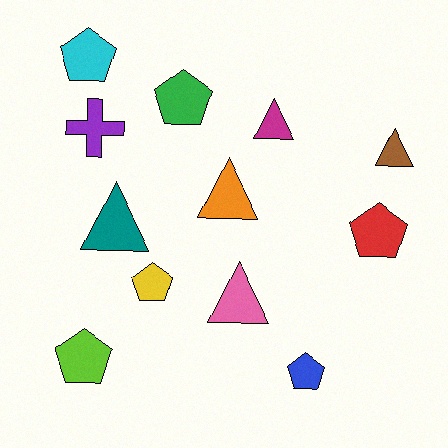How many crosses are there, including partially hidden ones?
There is 1 cross.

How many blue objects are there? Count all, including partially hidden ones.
There is 1 blue object.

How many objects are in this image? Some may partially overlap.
There are 12 objects.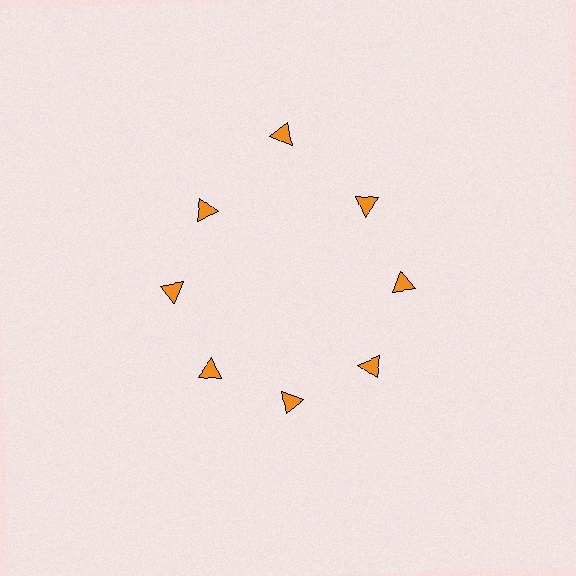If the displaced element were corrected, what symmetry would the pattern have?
It would have 8-fold rotational symmetry — the pattern would map onto itself every 45 degrees.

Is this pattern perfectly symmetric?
No. The 8 orange triangles are arranged in a ring, but one element near the 12 o'clock position is pushed outward from the center, breaking the 8-fold rotational symmetry.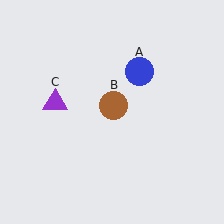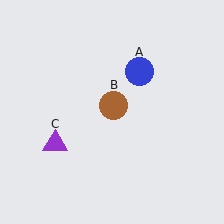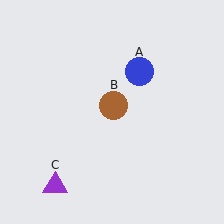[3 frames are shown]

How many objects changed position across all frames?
1 object changed position: purple triangle (object C).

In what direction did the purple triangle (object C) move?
The purple triangle (object C) moved down.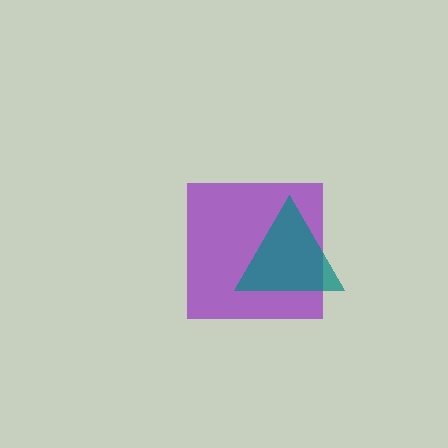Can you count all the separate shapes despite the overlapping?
Yes, there are 2 separate shapes.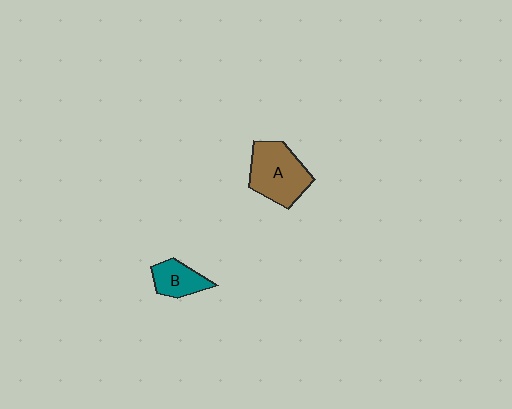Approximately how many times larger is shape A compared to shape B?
Approximately 1.8 times.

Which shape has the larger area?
Shape A (brown).